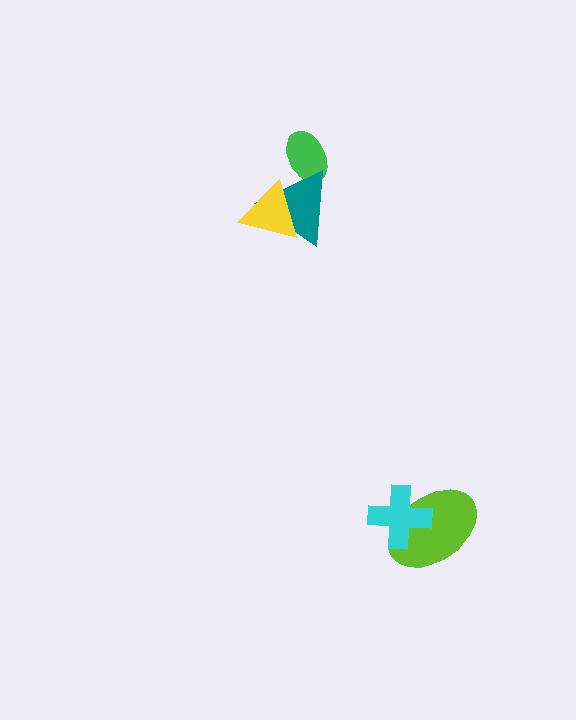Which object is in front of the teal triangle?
The yellow triangle is in front of the teal triangle.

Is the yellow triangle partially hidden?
No, no other shape covers it.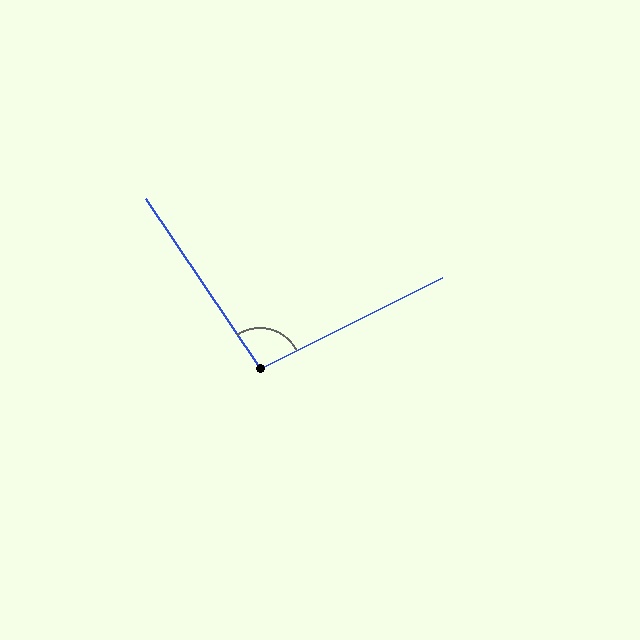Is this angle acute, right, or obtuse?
It is obtuse.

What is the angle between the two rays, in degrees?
Approximately 97 degrees.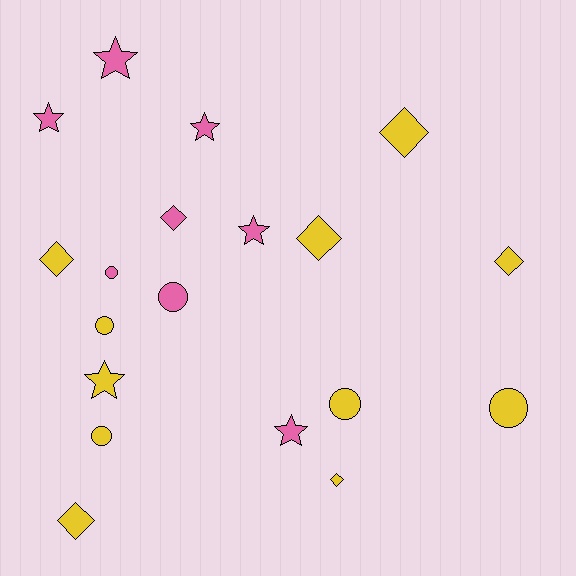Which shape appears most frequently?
Diamond, with 7 objects.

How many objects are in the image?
There are 19 objects.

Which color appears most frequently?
Yellow, with 11 objects.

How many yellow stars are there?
There is 1 yellow star.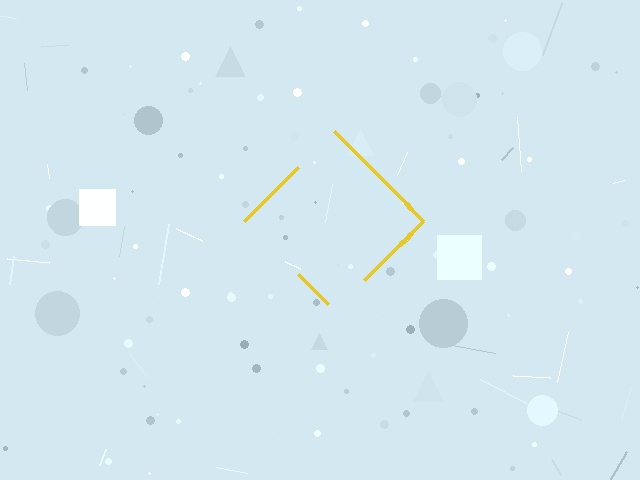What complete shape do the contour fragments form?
The contour fragments form a diamond.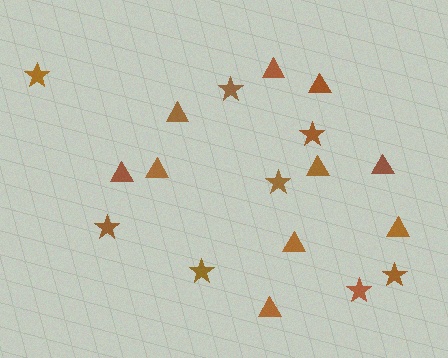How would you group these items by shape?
There are 2 groups: one group of triangles (10) and one group of stars (8).